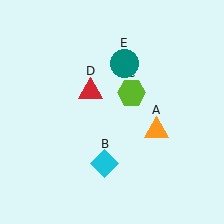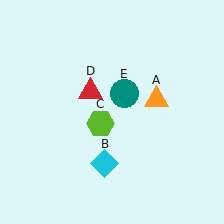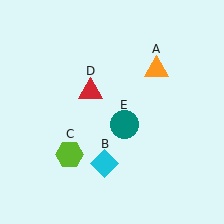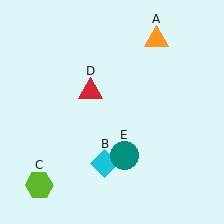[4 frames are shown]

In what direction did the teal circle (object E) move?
The teal circle (object E) moved down.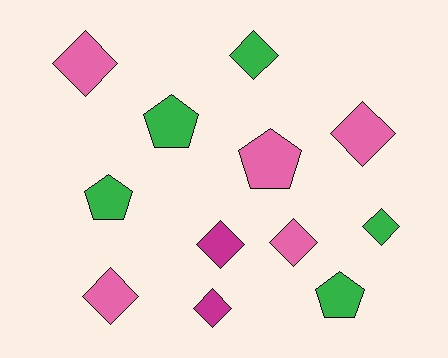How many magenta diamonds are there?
There are 2 magenta diamonds.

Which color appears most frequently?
Green, with 5 objects.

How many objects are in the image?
There are 12 objects.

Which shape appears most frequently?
Diamond, with 8 objects.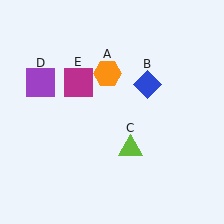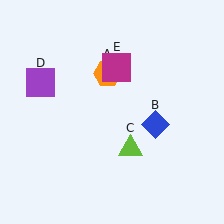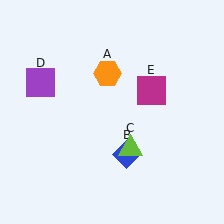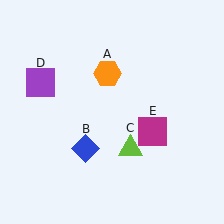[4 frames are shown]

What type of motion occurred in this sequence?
The blue diamond (object B), magenta square (object E) rotated clockwise around the center of the scene.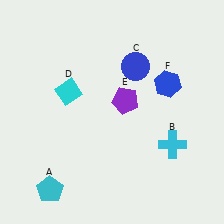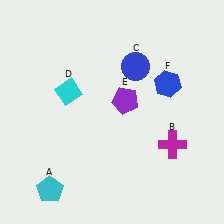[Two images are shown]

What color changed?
The cross (B) changed from cyan in Image 1 to magenta in Image 2.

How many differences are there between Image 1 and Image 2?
There is 1 difference between the two images.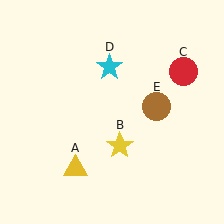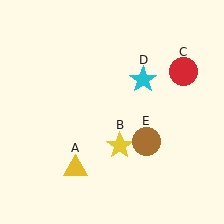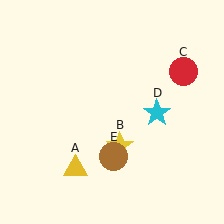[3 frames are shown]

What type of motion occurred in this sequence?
The cyan star (object D), brown circle (object E) rotated clockwise around the center of the scene.